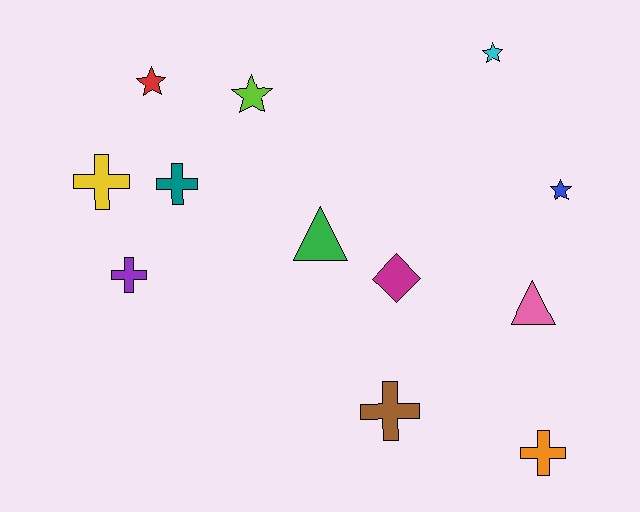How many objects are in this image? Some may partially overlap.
There are 12 objects.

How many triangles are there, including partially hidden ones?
There are 2 triangles.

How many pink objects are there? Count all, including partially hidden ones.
There is 1 pink object.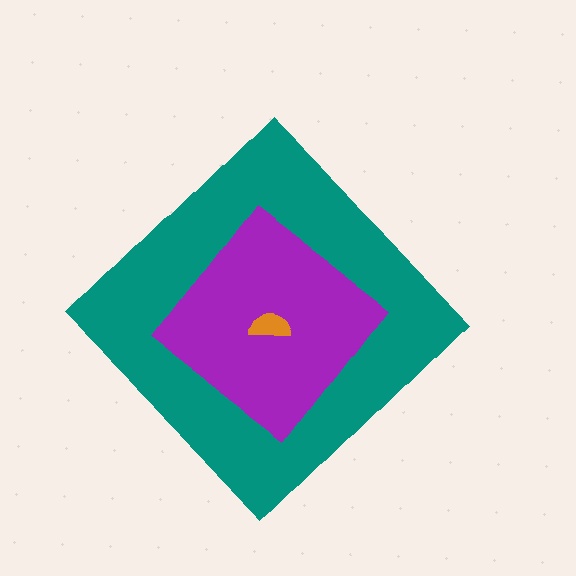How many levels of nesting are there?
3.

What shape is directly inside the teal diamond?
The purple diamond.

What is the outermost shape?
The teal diamond.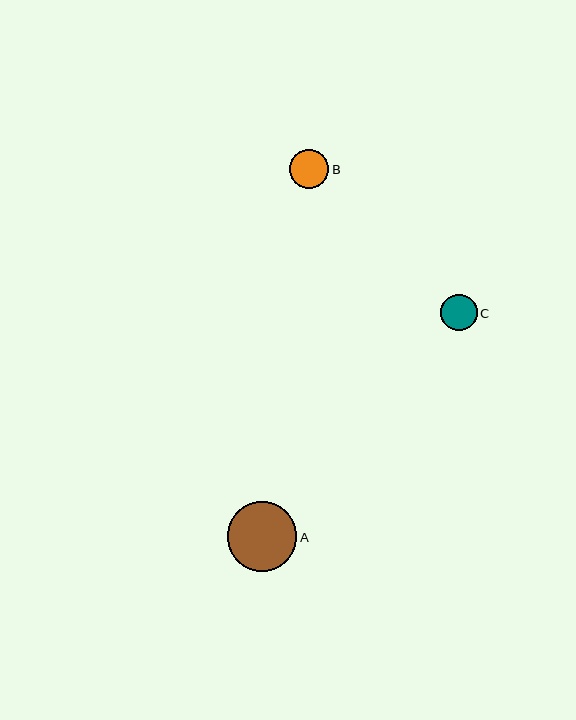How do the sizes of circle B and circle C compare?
Circle B and circle C are approximately the same size.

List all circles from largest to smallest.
From largest to smallest: A, B, C.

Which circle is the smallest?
Circle C is the smallest with a size of approximately 36 pixels.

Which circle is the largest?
Circle A is the largest with a size of approximately 70 pixels.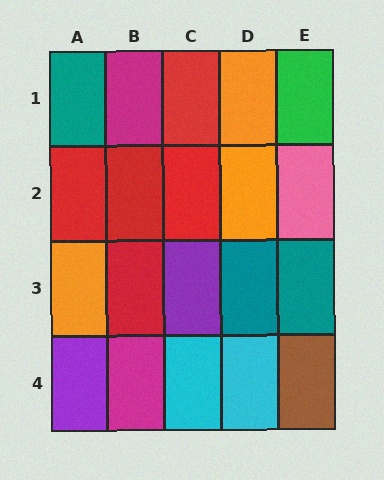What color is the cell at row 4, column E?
Brown.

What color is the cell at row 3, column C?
Purple.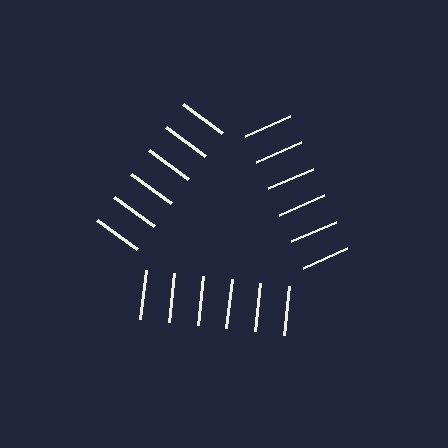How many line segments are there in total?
18 — 6 along each of the 3 edges.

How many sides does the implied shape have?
3 sides — the line-ends trace a triangle.